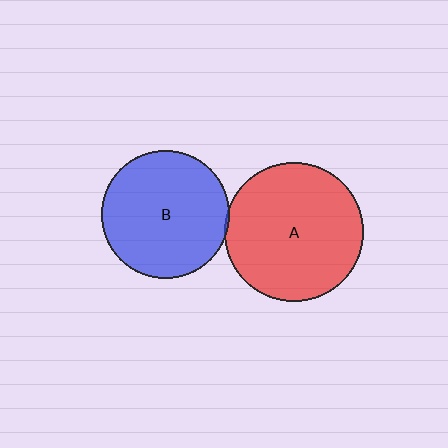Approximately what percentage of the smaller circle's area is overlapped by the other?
Approximately 5%.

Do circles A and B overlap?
Yes.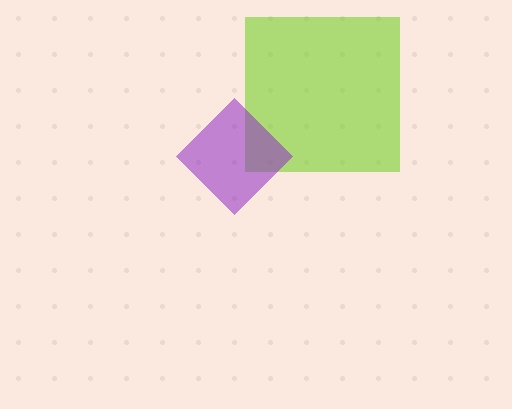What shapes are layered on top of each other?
The layered shapes are: a lime square, a purple diamond.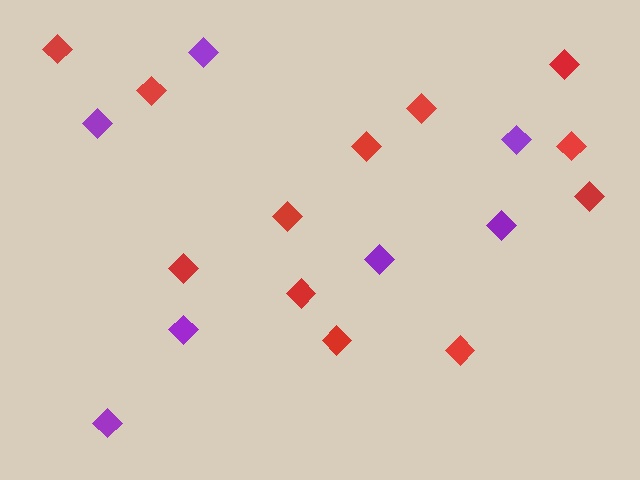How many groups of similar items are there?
There are 2 groups: one group of purple diamonds (7) and one group of red diamonds (12).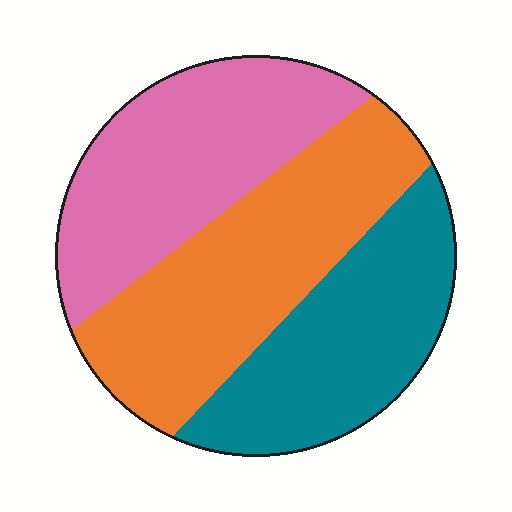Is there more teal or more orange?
Orange.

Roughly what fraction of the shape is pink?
Pink takes up about one third (1/3) of the shape.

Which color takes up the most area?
Orange, at roughly 35%.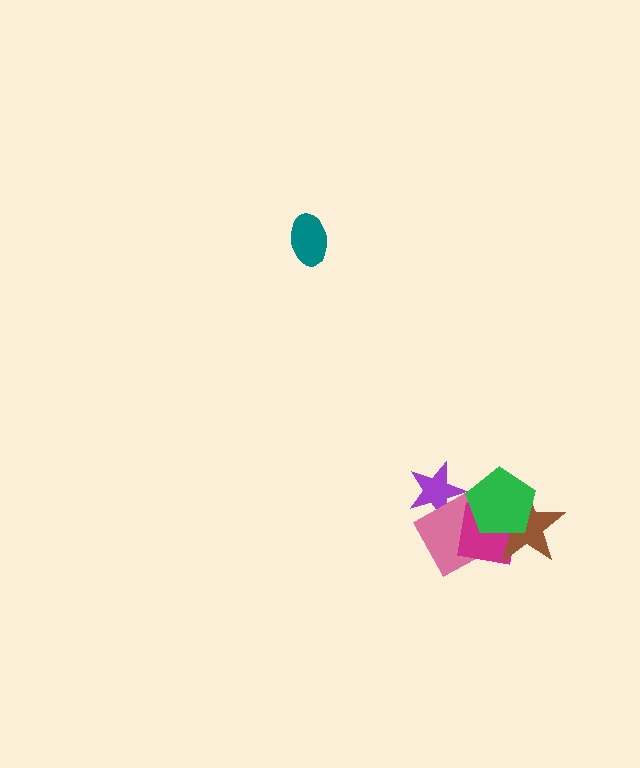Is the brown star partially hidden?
Yes, it is partially covered by another shape.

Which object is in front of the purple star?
The pink diamond is in front of the purple star.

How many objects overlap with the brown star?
3 objects overlap with the brown star.